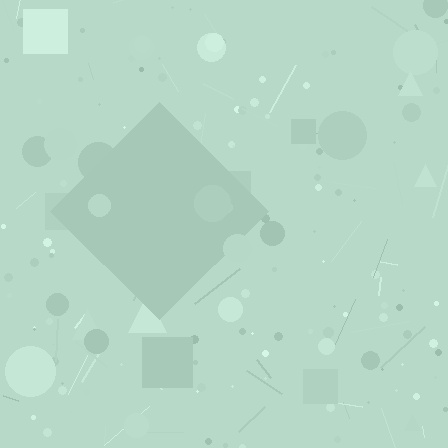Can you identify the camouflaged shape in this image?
The camouflaged shape is a diamond.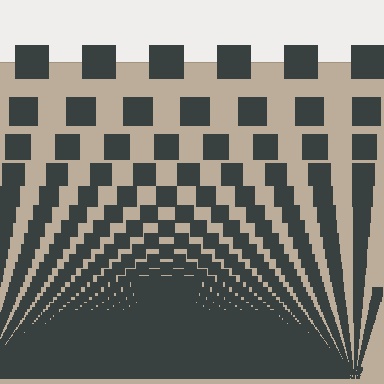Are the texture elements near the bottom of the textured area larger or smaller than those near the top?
Smaller. The gradient is inverted — elements near the bottom are smaller and denser.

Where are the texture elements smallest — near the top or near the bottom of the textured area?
Near the bottom.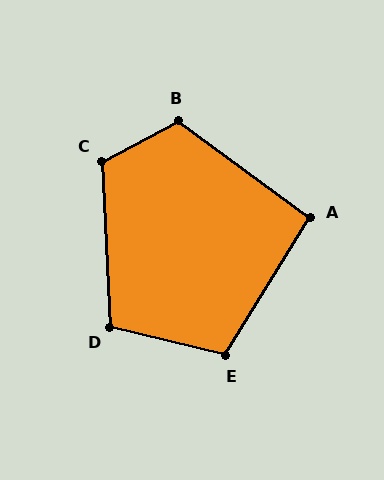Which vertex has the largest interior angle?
B, at approximately 116 degrees.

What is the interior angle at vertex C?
Approximately 115 degrees (obtuse).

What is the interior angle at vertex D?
Approximately 106 degrees (obtuse).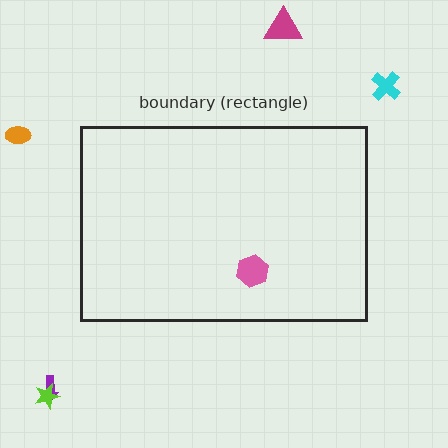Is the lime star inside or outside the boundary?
Outside.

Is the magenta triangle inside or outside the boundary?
Outside.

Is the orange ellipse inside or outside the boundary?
Outside.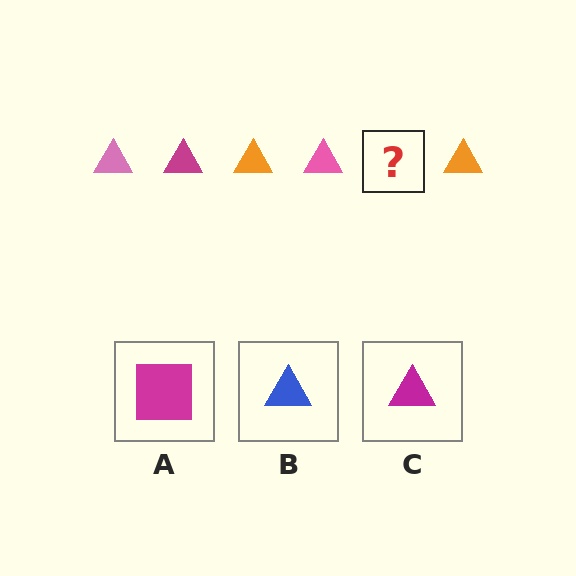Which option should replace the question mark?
Option C.